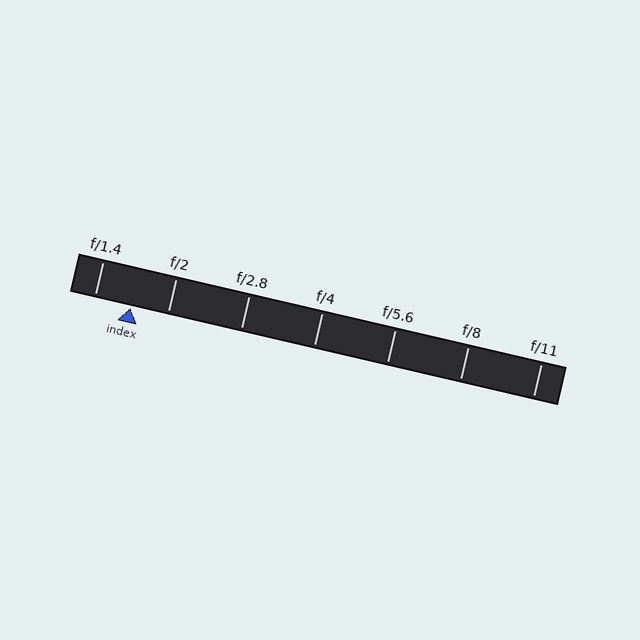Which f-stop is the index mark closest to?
The index mark is closest to f/1.4.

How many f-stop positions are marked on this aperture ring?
There are 7 f-stop positions marked.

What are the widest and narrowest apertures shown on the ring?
The widest aperture shown is f/1.4 and the narrowest is f/11.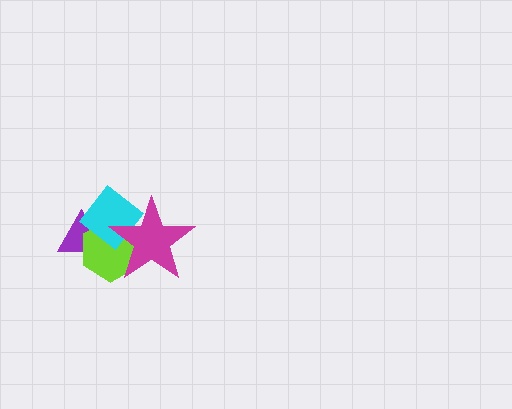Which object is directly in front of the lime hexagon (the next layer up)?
The cyan diamond is directly in front of the lime hexagon.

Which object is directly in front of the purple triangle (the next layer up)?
The lime hexagon is directly in front of the purple triangle.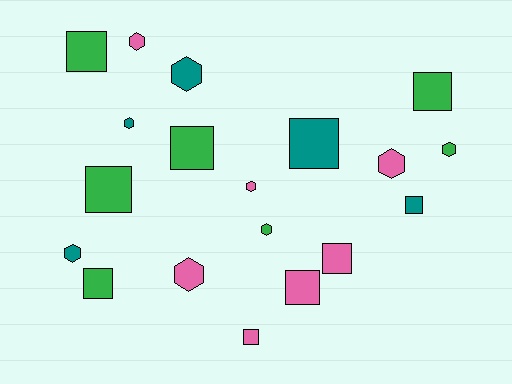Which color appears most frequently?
Green, with 7 objects.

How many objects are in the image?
There are 19 objects.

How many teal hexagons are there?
There are 3 teal hexagons.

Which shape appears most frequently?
Square, with 10 objects.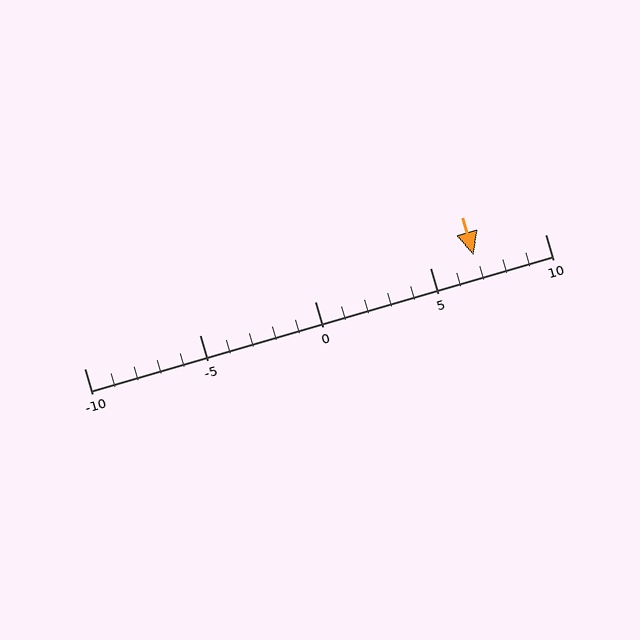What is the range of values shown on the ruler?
The ruler shows values from -10 to 10.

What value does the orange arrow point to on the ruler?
The orange arrow points to approximately 7.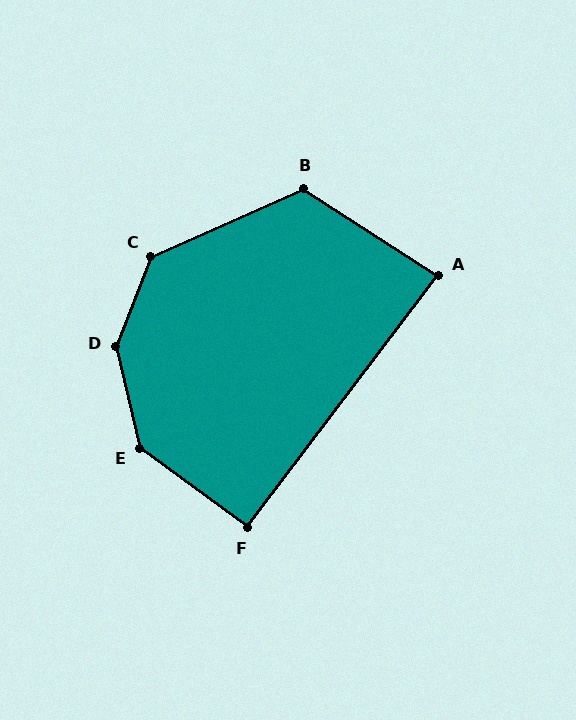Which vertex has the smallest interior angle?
A, at approximately 86 degrees.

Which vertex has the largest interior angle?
D, at approximately 146 degrees.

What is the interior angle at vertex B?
Approximately 123 degrees (obtuse).